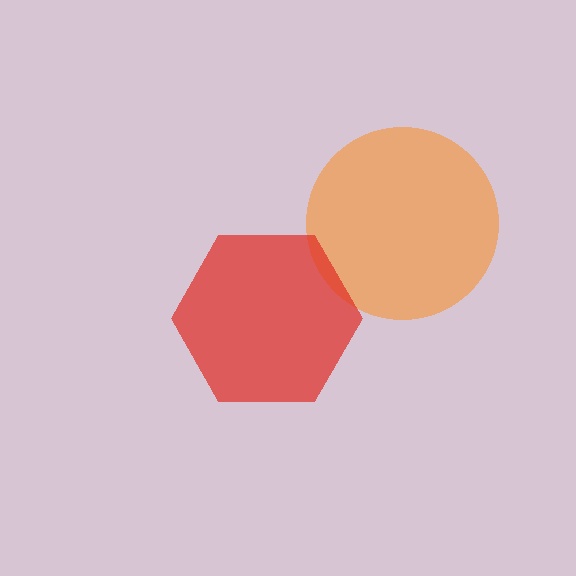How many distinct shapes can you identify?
There are 2 distinct shapes: an orange circle, a red hexagon.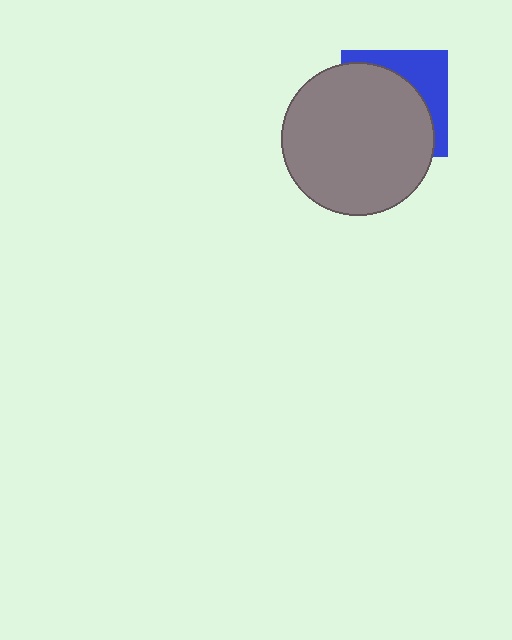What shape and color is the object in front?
The object in front is a gray circle.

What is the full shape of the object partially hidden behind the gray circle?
The partially hidden object is a blue square.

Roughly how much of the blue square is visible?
A small part of it is visible (roughly 33%).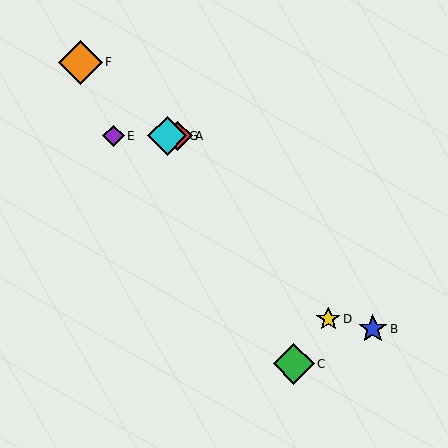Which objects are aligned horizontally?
Objects A, E, G are aligned horizontally.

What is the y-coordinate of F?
Object F is at y≈62.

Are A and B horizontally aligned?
No, A is at y≈136 and B is at y≈329.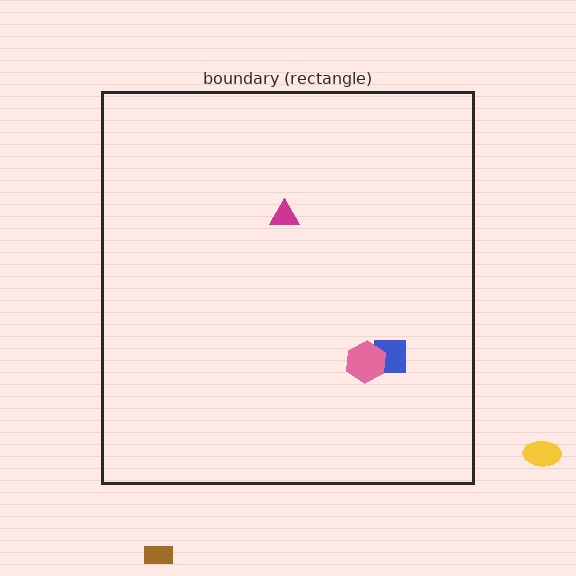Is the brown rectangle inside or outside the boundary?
Outside.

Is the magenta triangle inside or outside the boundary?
Inside.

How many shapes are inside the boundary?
3 inside, 2 outside.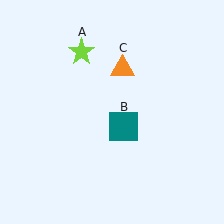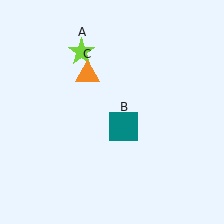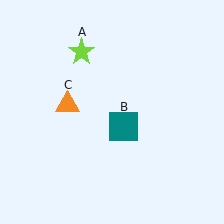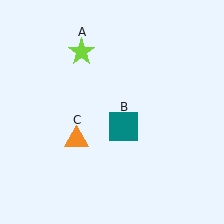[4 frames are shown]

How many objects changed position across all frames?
1 object changed position: orange triangle (object C).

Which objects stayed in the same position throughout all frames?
Lime star (object A) and teal square (object B) remained stationary.